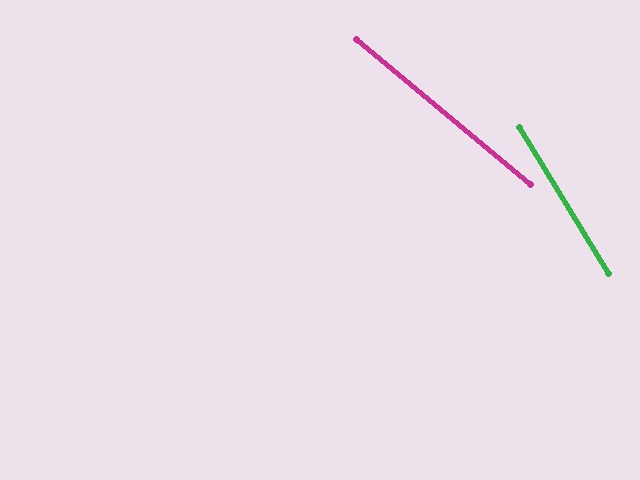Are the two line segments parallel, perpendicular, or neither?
Neither parallel nor perpendicular — they differ by about 19°.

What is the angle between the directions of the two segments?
Approximately 19 degrees.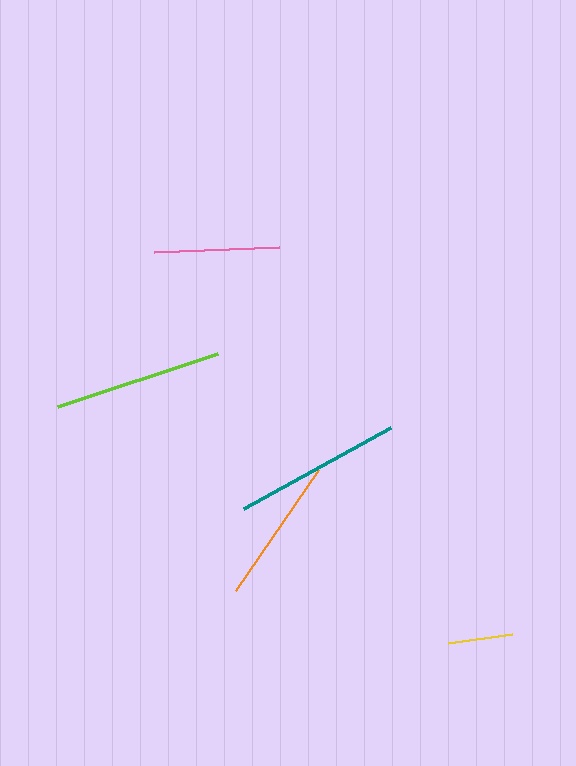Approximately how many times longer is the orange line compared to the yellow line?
The orange line is approximately 2.3 times the length of the yellow line.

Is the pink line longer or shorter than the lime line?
The lime line is longer than the pink line.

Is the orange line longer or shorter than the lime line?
The lime line is longer than the orange line.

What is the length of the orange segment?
The orange segment is approximately 147 pixels long.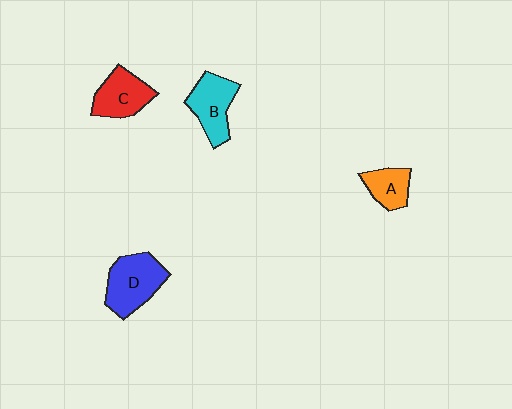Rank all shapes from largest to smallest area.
From largest to smallest: D (blue), B (cyan), C (red), A (orange).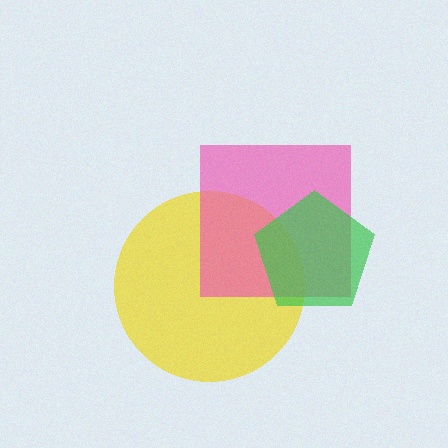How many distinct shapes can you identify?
There are 3 distinct shapes: a yellow circle, a pink square, a green pentagon.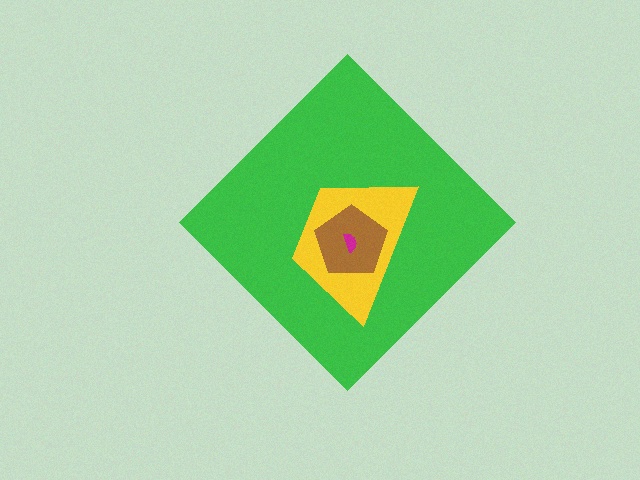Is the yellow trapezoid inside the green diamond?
Yes.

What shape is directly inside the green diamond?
The yellow trapezoid.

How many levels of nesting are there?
4.